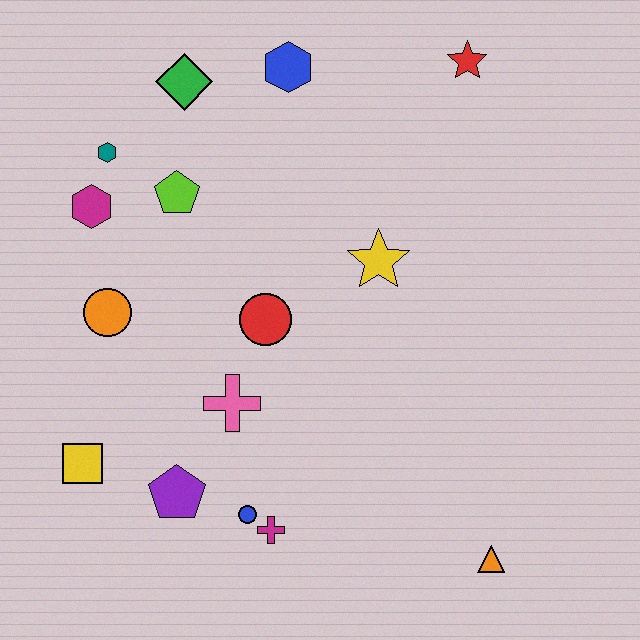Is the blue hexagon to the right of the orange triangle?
No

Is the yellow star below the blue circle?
No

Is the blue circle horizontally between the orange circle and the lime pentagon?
No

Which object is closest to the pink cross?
The red circle is closest to the pink cross.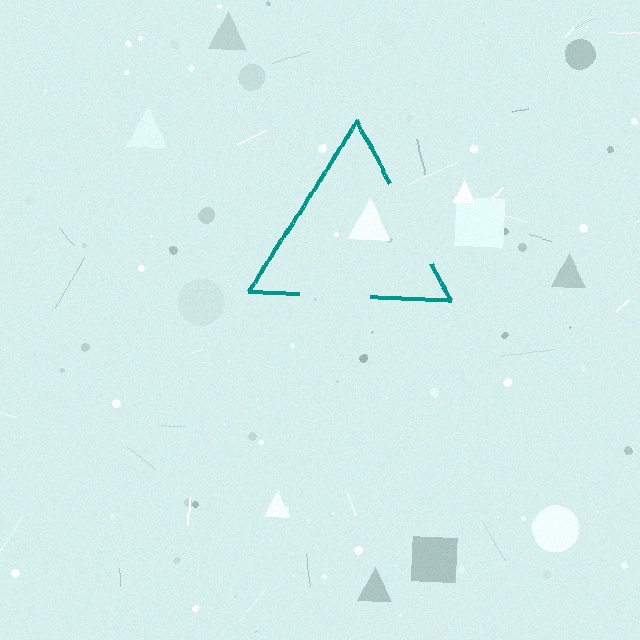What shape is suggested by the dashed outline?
The dashed outline suggests a triangle.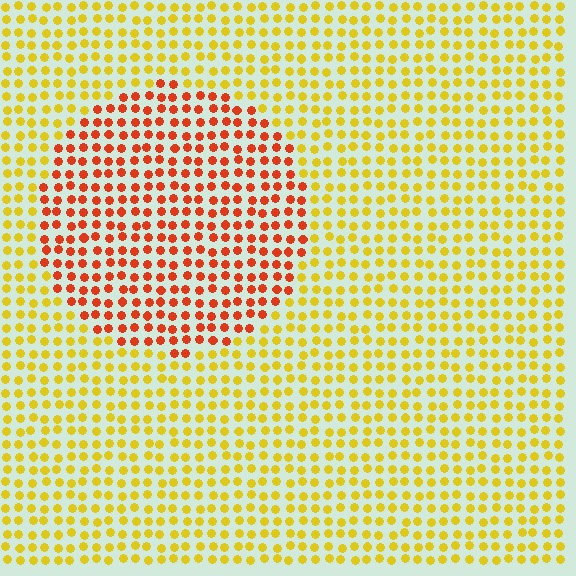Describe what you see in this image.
The image is filled with small yellow elements in a uniform arrangement. A circle-shaped region is visible where the elements are tinted to a slightly different hue, forming a subtle color boundary.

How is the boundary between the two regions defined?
The boundary is defined purely by a slight shift in hue (about 44 degrees). Spacing, size, and orientation are identical on both sides.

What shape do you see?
I see a circle.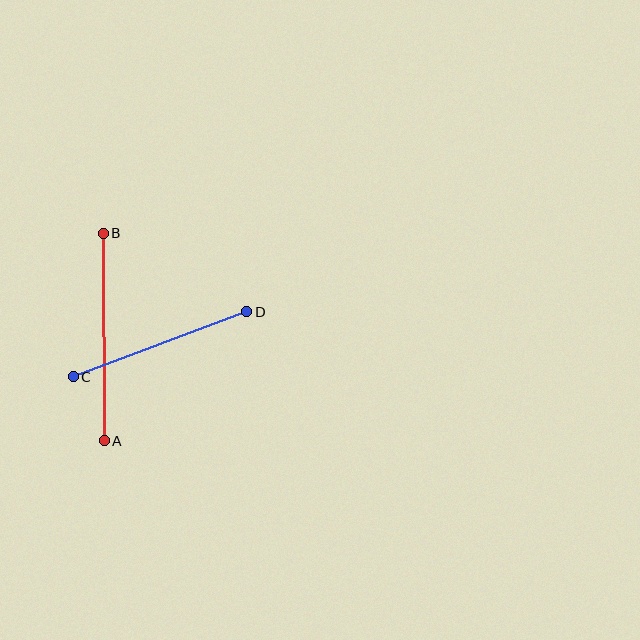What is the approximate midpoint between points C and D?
The midpoint is at approximately (160, 344) pixels.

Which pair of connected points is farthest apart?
Points A and B are farthest apart.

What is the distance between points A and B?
The distance is approximately 207 pixels.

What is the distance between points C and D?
The distance is approximately 185 pixels.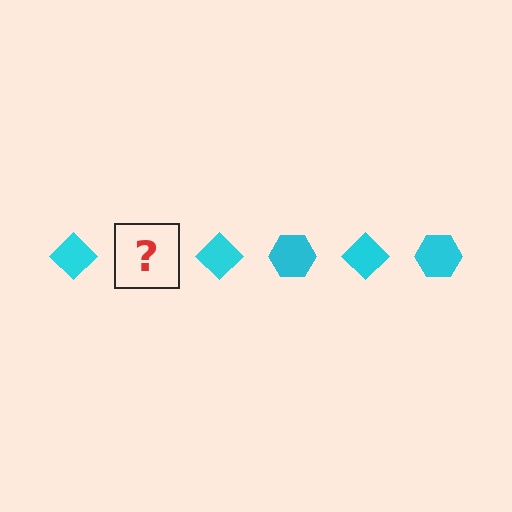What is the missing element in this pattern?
The missing element is a cyan hexagon.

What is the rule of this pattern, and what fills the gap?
The rule is that the pattern cycles through diamond, hexagon shapes in cyan. The gap should be filled with a cyan hexagon.